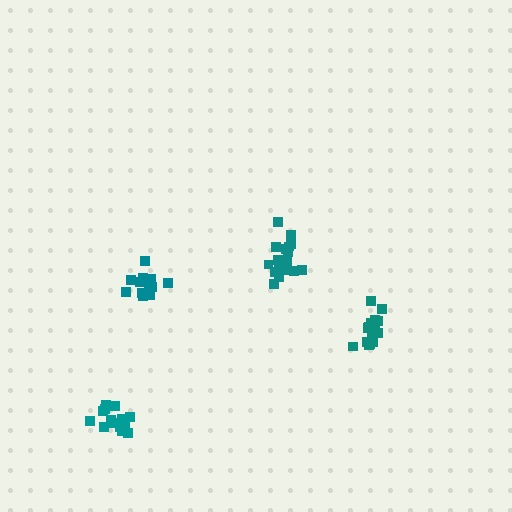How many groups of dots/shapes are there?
There are 4 groups.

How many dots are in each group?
Group 1: 14 dots, Group 2: 19 dots, Group 3: 17 dots, Group 4: 14 dots (64 total).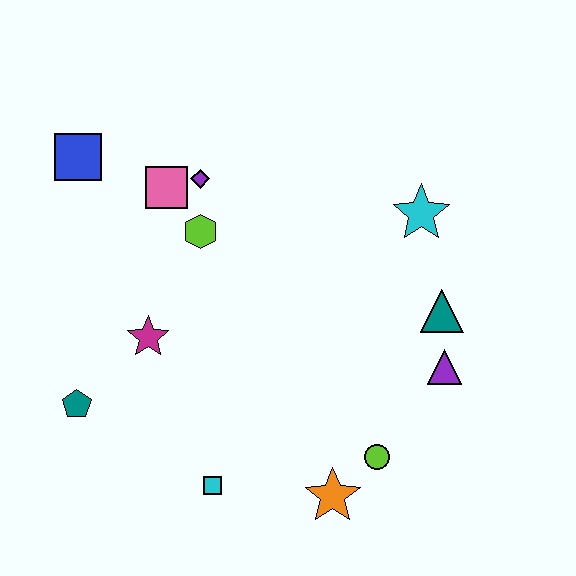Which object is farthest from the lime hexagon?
The orange star is farthest from the lime hexagon.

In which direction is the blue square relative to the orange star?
The blue square is above the orange star.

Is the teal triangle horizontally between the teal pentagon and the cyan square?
No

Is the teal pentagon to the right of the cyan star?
No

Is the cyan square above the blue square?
No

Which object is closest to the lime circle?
The orange star is closest to the lime circle.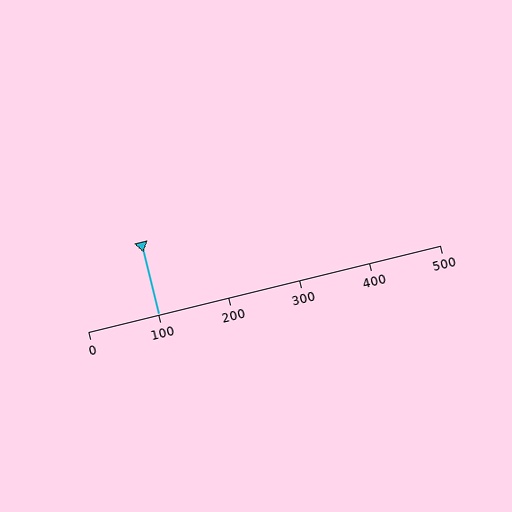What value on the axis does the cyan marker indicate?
The marker indicates approximately 100.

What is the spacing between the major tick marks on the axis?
The major ticks are spaced 100 apart.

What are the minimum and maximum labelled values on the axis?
The axis runs from 0 to 500.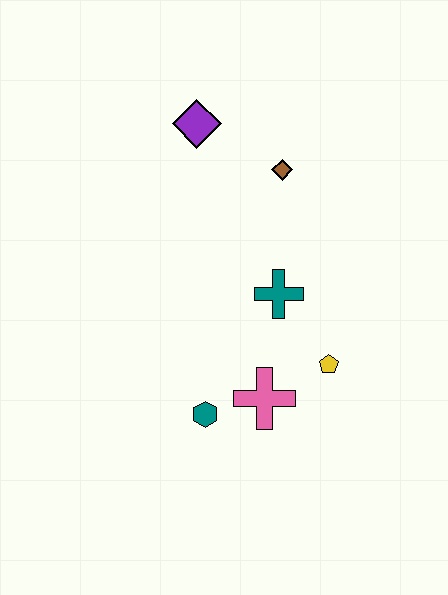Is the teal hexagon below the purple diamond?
Yes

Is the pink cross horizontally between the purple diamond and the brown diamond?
Yes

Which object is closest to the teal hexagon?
The pink cross is closest to the teal hexagon.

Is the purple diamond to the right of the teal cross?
No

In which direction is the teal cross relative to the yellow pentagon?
The teal cross is above the yellow pentagon.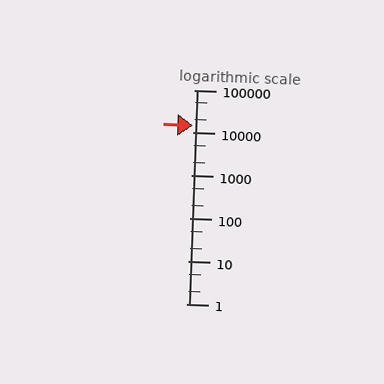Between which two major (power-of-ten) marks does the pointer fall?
The pointer is between 10000 and 100000.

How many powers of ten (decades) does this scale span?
The scale spans 5 decades, from 1 to 100000.